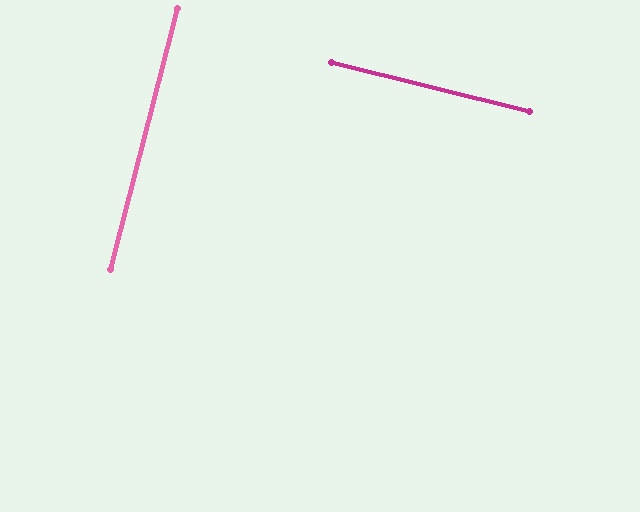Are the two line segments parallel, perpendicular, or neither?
Perpendicular — they meet at approximately 89°.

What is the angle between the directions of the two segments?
Approximately 89 degrees.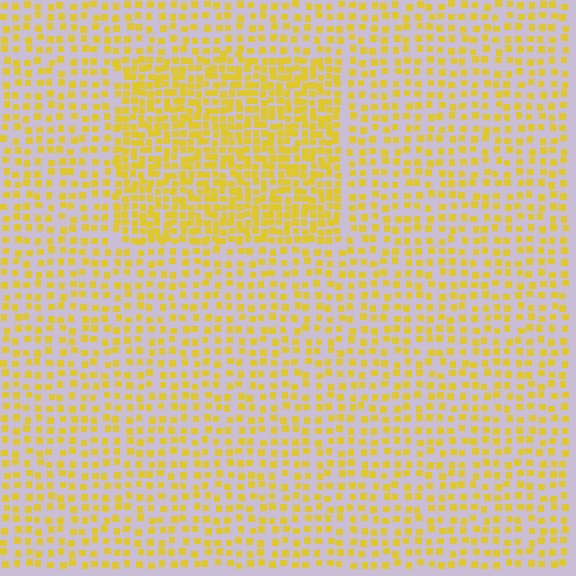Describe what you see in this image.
The image contains small yellow elements arranged at two different densities. A rectangle-shaped region is visible where the elements are more densely packed than the surrounding area.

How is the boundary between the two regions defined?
The boundary is defined by a change in element density (approximately 1.9x ratio). All elements are the same color, size, and shape.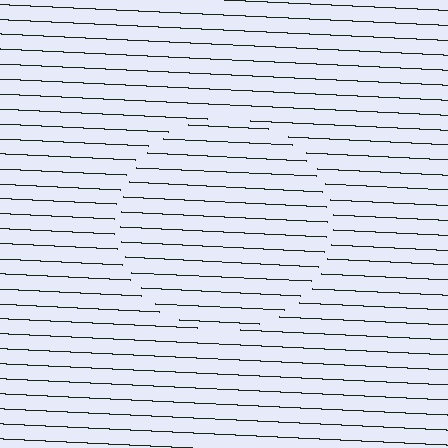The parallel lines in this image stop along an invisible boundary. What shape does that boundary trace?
An illusory circle. The interior of the shape contains the same grating, shifted by half a period — the contour is defined by the phase discontinuity where line-ends from the inner and outer gratings abut.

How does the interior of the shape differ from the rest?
The interior of the shape contains the same grating, shifted by half a period — the contour is defined by the phase discontinuity where line-ends from the inner and outer gratings abut.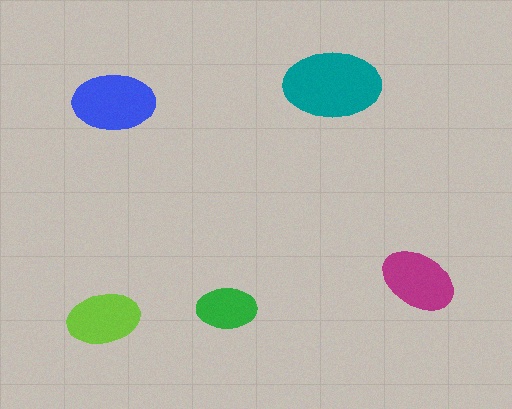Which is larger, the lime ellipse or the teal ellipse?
The teal one.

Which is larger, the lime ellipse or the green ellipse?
The lime one.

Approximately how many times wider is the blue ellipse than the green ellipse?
About 1.5 times wider.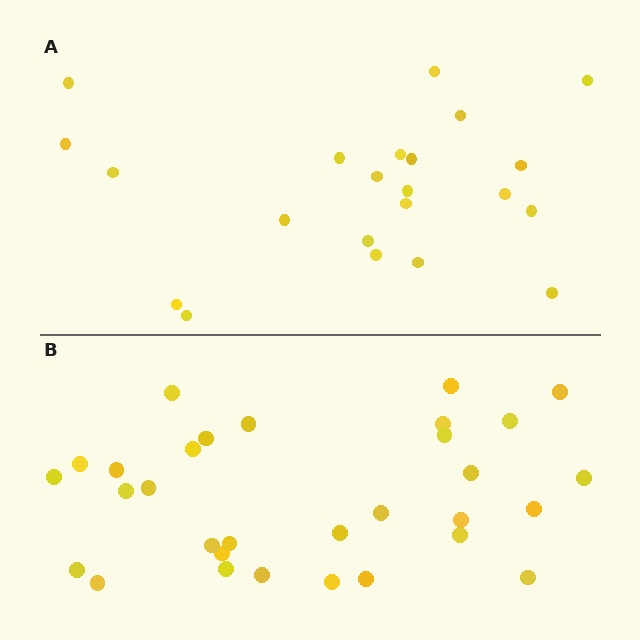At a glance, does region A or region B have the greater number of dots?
Region B (the bottom region) has more dots.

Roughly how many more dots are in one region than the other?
Region B has roughly 8 or so more dots than region A.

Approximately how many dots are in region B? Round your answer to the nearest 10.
About 30 dots. (The exact count is 31, which rounds to 30.)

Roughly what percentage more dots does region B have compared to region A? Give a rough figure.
About 40% more.